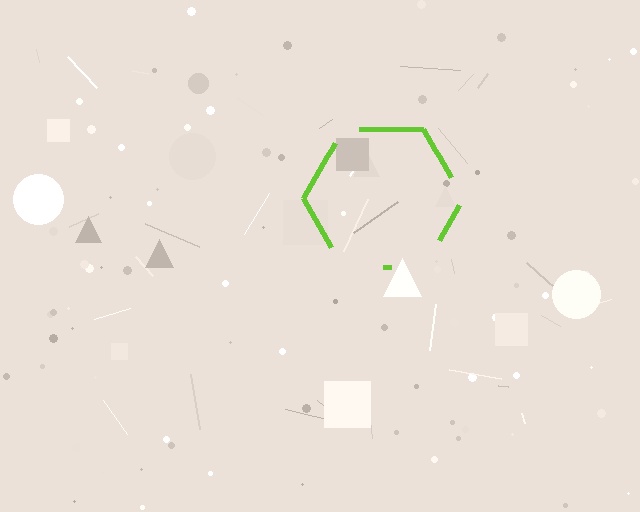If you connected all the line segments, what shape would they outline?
They would outline a hexagon.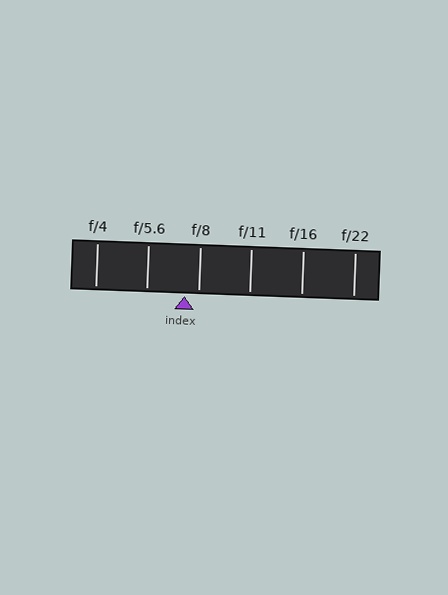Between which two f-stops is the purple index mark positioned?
The index mark is between f/5.6 and f/8.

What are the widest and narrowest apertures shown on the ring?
The widest aperture shown is f/4 and the narrowest is f/22.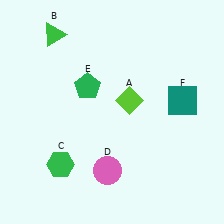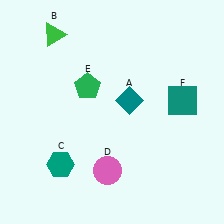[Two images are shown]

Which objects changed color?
A changed from lime to teal. C changed from green to teal.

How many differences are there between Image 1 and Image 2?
There are 2 differences between the two images.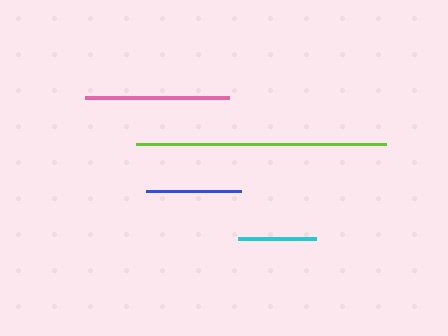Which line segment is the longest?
The lime line is the longest at approximately 250 pixels.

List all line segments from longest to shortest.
From longest to shortest: lime, pink, blue, cyan.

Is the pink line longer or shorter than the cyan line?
The pink line is longer than the cyan line.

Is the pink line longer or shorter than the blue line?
The pink line is longer than the blue line.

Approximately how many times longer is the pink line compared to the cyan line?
The pink line is approximately 1.8 times the length of the cyan line.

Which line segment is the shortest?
The cyan line is the shortest at approximately 78 pixels.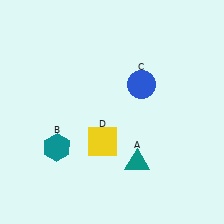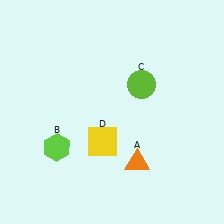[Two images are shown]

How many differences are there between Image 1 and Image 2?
There are 3 differences between the two images.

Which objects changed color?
A changed from teal to orange. B changed from teal to lime. C changed from blue to lime.